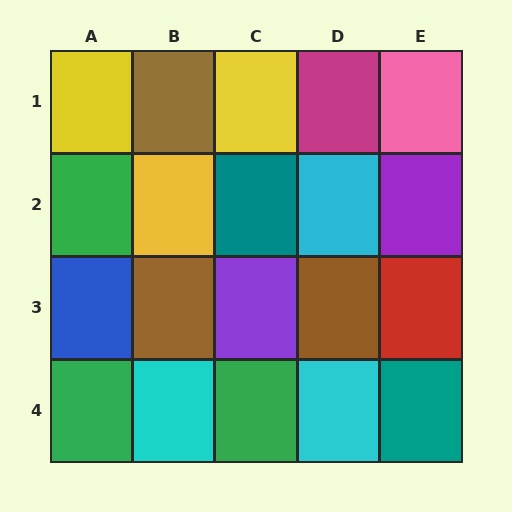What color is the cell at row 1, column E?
Pink.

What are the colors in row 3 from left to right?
Blue, brown, purple, brown, red.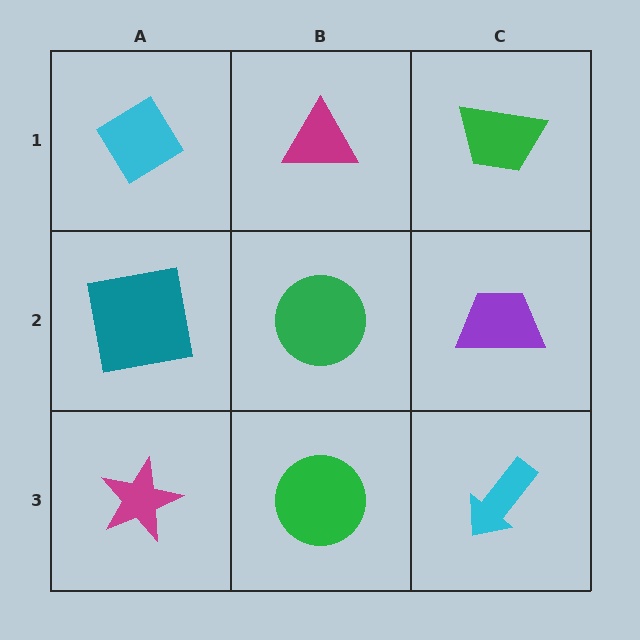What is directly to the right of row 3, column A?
A green circle.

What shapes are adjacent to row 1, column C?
A purple trapezoid (row 2, column C), a magenta triangle (row 1, column B).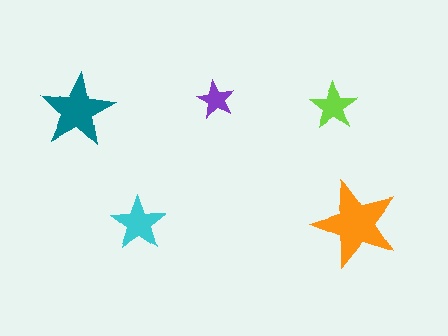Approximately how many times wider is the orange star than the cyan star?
About 1.5 times wider.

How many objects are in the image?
There are 5 objects in the image.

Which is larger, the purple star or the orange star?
The orange one.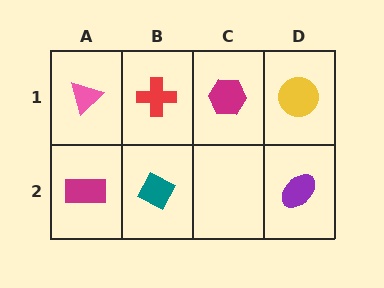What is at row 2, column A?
A magenta rectangle.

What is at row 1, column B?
A red cross.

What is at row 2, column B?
A teal diamond.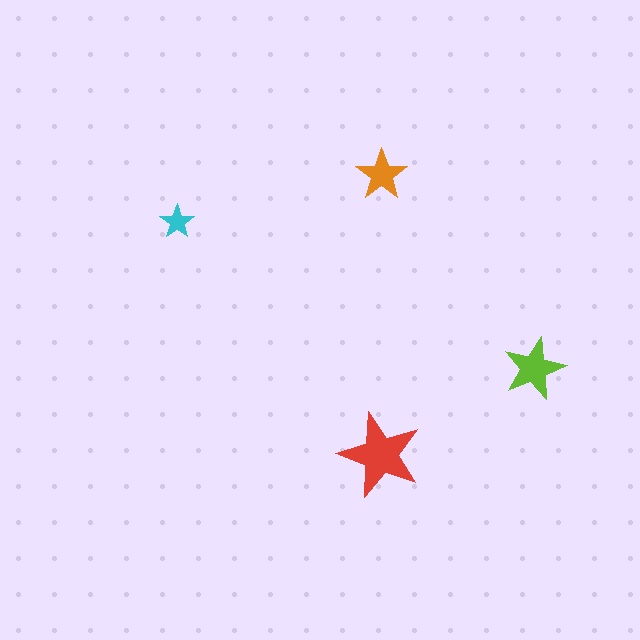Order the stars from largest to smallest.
the red one, the lime one, the orange one, the cyan one.